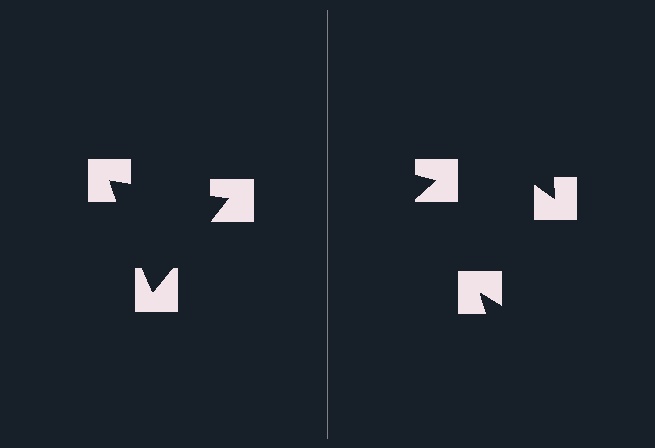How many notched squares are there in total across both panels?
6 — 3 on each side.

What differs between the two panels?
The notched squares are positioned identically on both sides; only the wedge orientations differ. On the left they align to a triangle; on the right they are misaligned.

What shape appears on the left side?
An illusory triangle.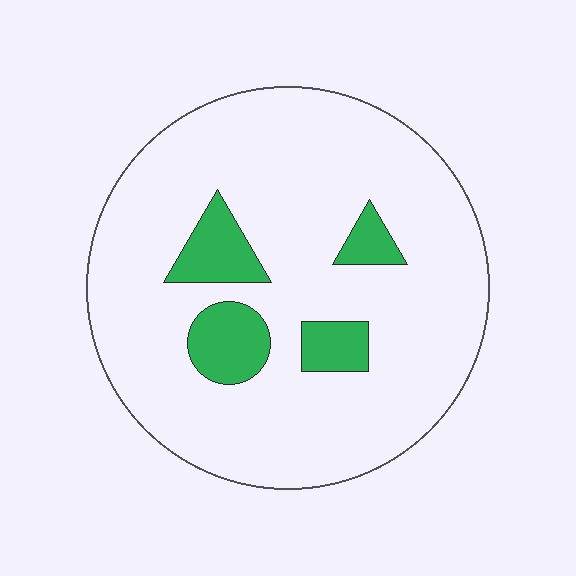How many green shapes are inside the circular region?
4.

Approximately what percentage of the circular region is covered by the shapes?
Approximately 15%.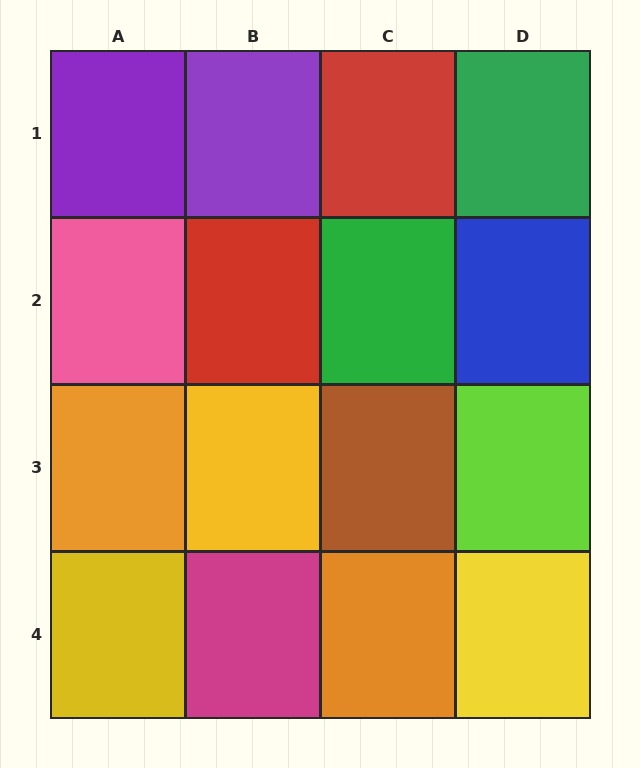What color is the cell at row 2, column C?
Green.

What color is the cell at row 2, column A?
Pink.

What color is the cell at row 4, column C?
Orange.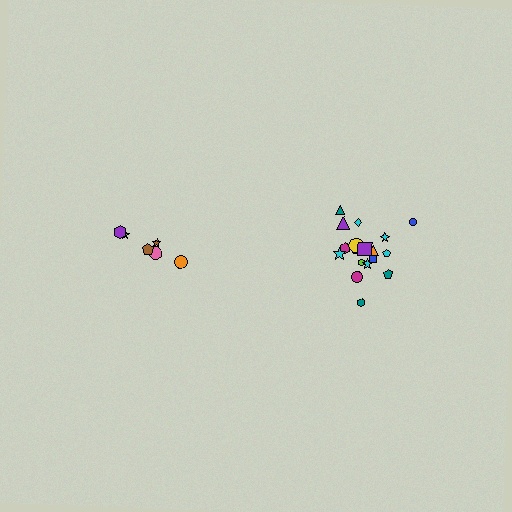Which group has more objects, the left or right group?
The right group.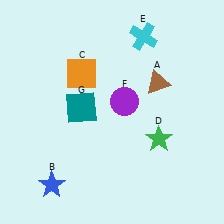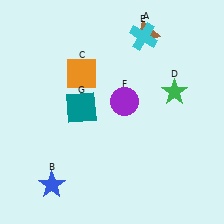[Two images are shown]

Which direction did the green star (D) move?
The green star (D) moved up.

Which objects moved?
The objects that moved are: the brown triangle (A), the green star (D).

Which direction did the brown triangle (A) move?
The brown triangle (A) moved up.